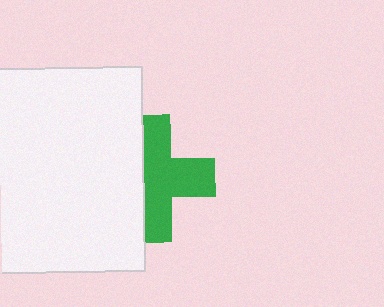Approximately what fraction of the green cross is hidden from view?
Roughly 38% of the green cross is hidden behind the white rectangle.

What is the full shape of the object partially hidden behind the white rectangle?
The partially hidden object is a green cross.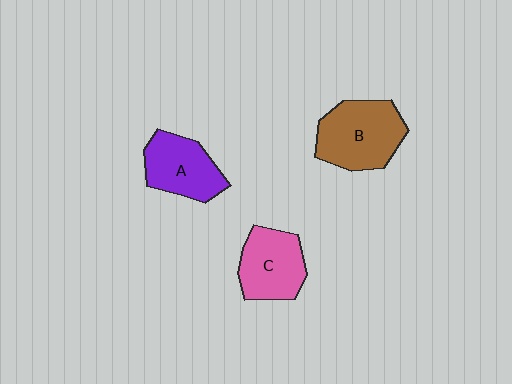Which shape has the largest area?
Shape B (brown).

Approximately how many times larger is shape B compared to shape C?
Approximately 1.2 times.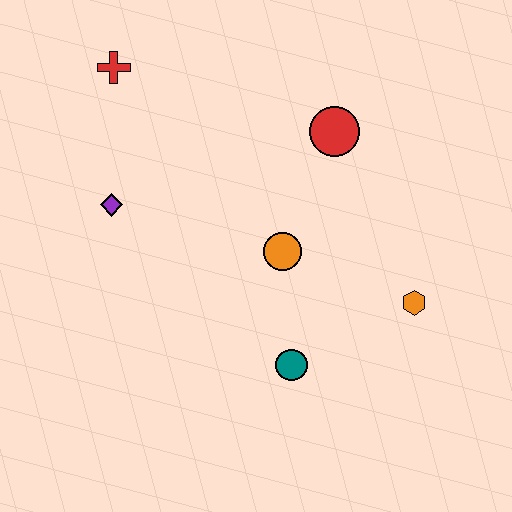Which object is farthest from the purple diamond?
The orange hexagon is farthest from the purple diamond.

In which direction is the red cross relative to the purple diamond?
The red cross is above the purple diamond.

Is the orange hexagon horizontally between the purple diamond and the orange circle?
No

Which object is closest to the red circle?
The orange circle is closest to the red circle.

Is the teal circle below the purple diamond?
Yes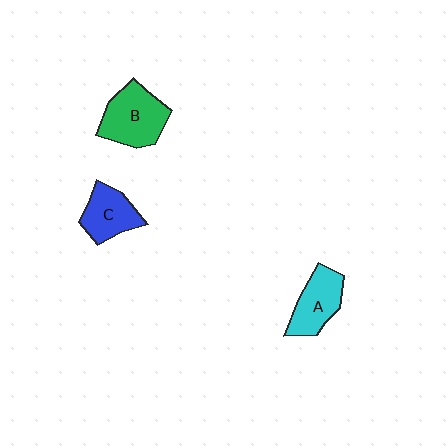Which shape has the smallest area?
Shape C (blue).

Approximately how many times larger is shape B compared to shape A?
Approximately 1.3 times.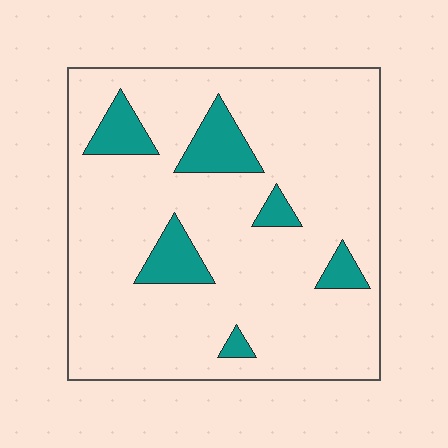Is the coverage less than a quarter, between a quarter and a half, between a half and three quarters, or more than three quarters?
Less than a quarter.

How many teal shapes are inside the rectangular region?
6.